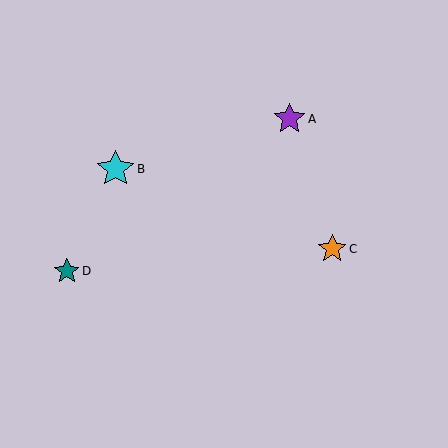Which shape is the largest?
The cyan star (labeled B) is the largest.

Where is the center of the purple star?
The center of the purple star is at (289, 119).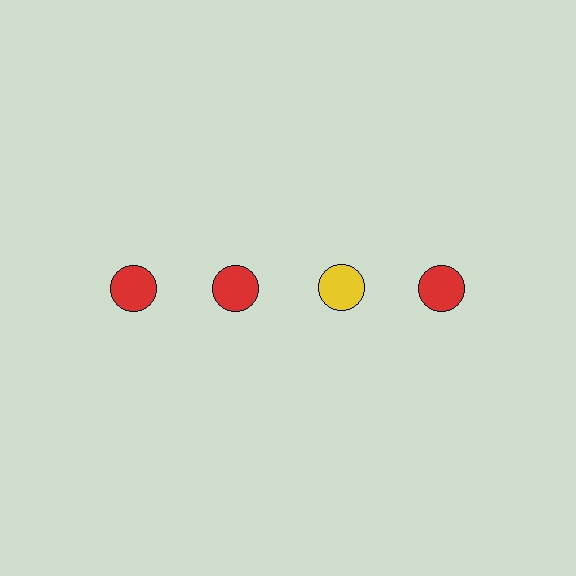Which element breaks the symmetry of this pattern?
The yellow circle in the top row, center column breaks the symmetry. All other shapes are red circles.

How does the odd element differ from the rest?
It has a different color: yellow instead of red.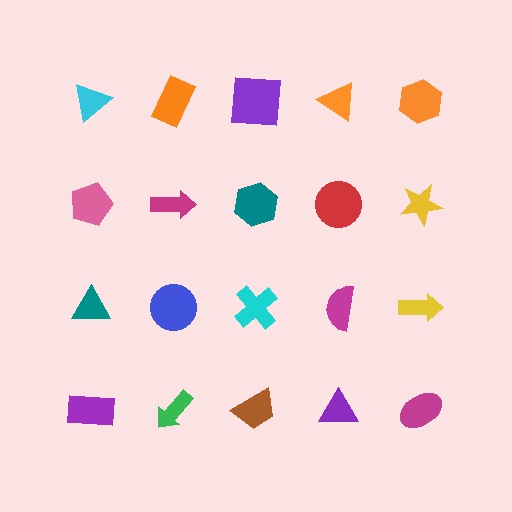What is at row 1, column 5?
An orange hexagon.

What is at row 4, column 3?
A brown trapezoid.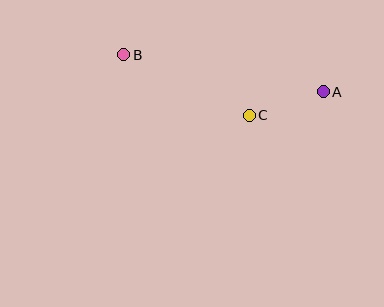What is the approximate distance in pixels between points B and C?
The distance between B and C is approximately 140 pixels.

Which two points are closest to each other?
Points A and C are closest to each other.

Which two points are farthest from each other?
Points A and B are farthest from each other.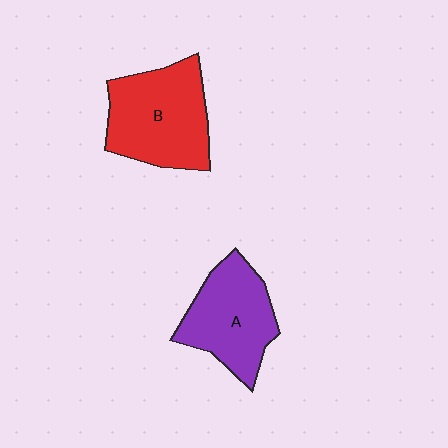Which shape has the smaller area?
Shape A (purple).